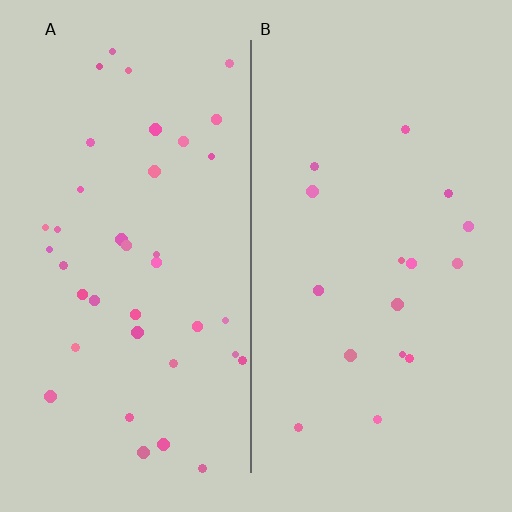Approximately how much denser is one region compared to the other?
Approximately 2.4× — region A over region B.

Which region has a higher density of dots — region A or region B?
A (the left).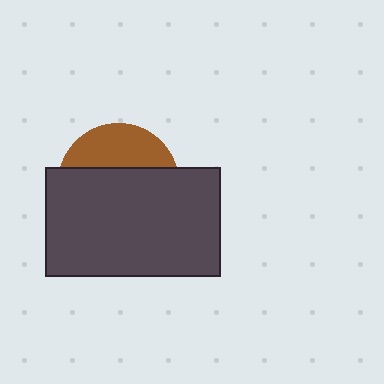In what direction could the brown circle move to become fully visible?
The brown circle could move up. That would shift it out from behind the dark gray rectangle entirely.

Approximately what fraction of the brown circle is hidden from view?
Roughly 67% of the brown circle is hidden behind the dark gray rectangle.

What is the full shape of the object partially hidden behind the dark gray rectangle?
The partially hidden object is a brown circle.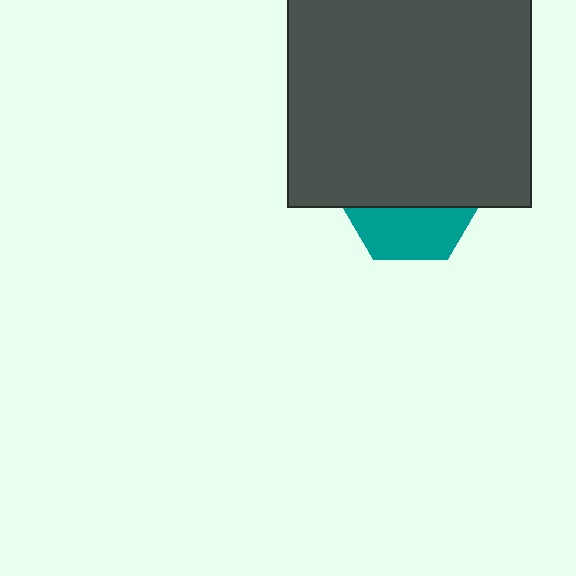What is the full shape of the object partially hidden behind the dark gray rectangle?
The partially hidden object is a teal hexagon.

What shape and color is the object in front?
The object in front is a dark gray rectangle.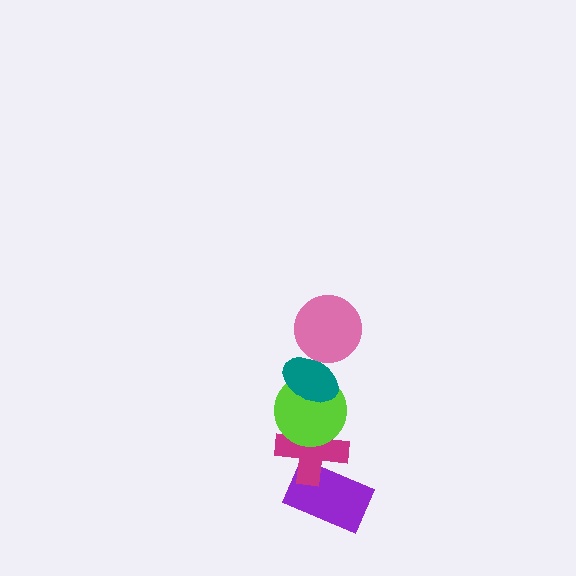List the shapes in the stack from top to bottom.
From top to bottom: the pink circle, the teal ellipse, the lime circle, the magenta cross, the purple rectangle.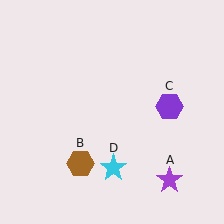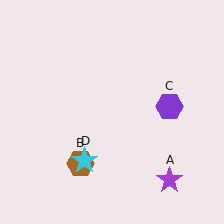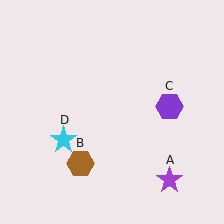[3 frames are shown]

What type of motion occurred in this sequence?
The cyan star (object D) rotated clockwise around the center of the scene.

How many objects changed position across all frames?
1 object changed position: cyan star (object D).